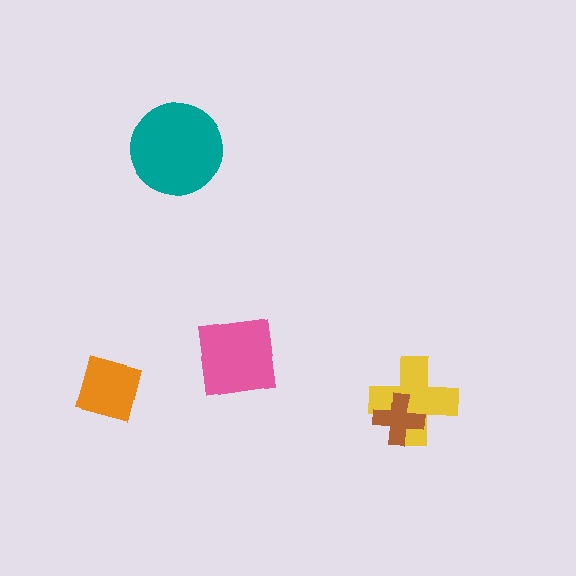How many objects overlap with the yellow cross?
1 object overlaps with the yellow cross.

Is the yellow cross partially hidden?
Yes, it is partially covered by another shape.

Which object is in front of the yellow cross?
The brown cross is in front of the yellow cross.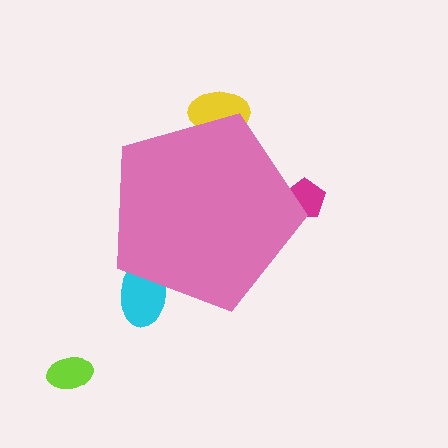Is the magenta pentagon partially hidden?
Yes, the magenta pentagon is partially hidden behind the pink pentagon.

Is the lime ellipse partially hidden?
No, the lime ellipse is fully visible.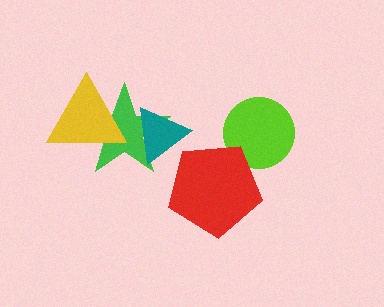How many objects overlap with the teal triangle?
1 object overlaps with the teal triangle.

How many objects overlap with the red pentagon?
1 object overlaps with the red pentagon.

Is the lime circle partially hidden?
Yes, it is partially covered by another shape.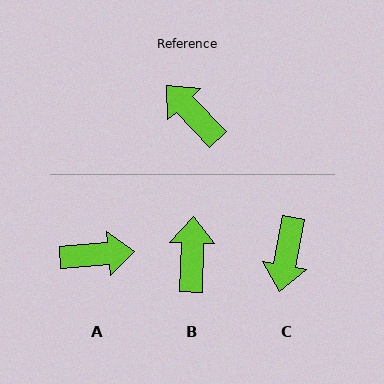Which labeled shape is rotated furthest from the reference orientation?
A, about 129 degrees away.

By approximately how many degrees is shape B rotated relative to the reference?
Approximately 45 degrees clockwise.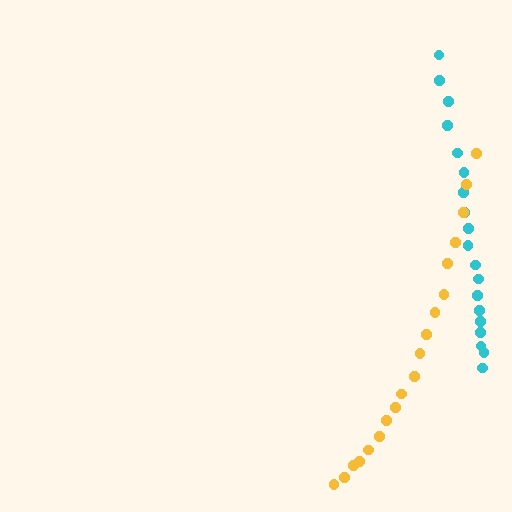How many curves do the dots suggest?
There are 2 distinct paths.